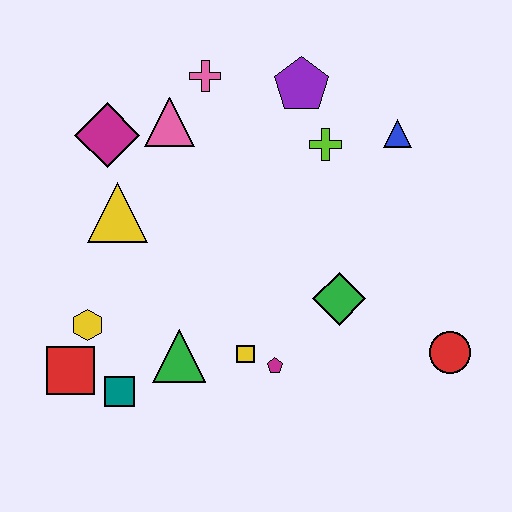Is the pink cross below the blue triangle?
No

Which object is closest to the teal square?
The red square is closest to the teal square.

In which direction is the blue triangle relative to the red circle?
The blue triangle is above the red circle.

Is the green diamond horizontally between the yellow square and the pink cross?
No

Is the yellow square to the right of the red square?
Yes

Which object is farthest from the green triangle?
The blue triangle is farthest from the green triangle.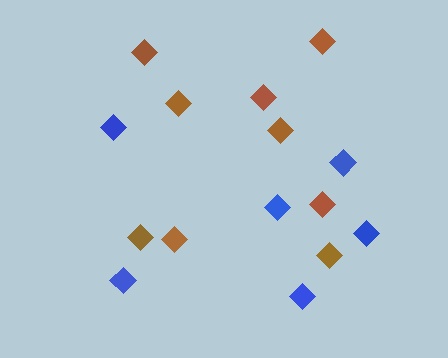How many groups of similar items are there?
There are 2 groups: one group of blue diamonds (6) and one group of brown diamonds (9).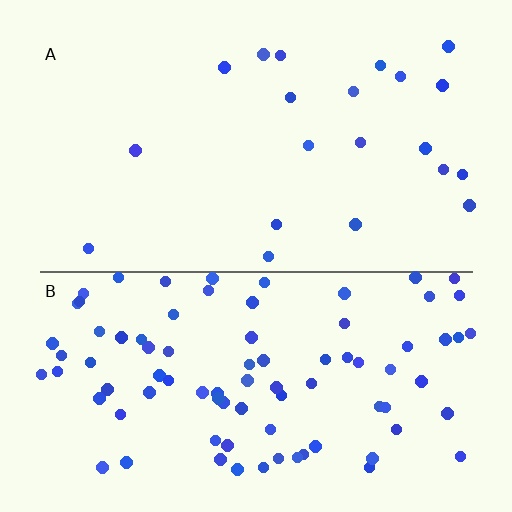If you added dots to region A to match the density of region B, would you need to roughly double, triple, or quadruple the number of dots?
Approximately quadruple.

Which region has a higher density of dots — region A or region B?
B (the bottom).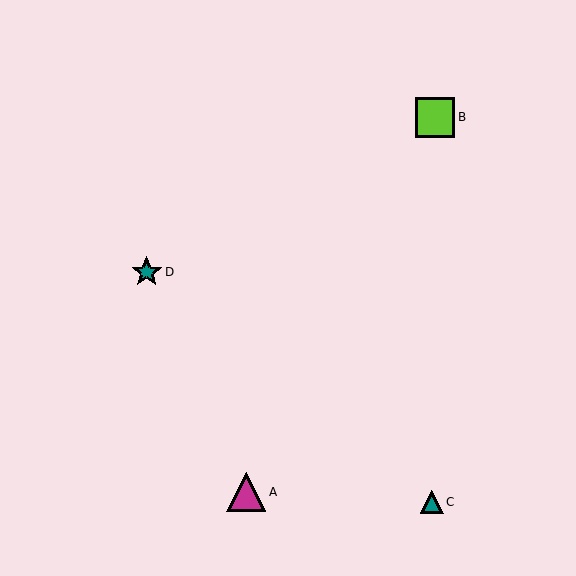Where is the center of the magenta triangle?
The center of the magenta triangle is at (246, 492).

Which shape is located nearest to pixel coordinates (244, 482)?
The magenta triangle (labeled A) at (246, 492) is nearest to that location.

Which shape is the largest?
The lime square (labeled B) is the largest.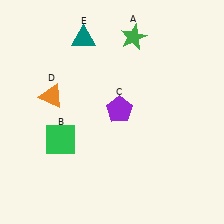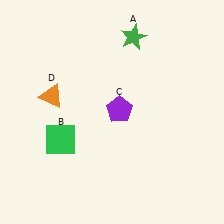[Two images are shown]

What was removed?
The teal triangle (E) was removed in Image 2.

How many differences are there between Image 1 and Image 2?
There is 1 difference between the two images.